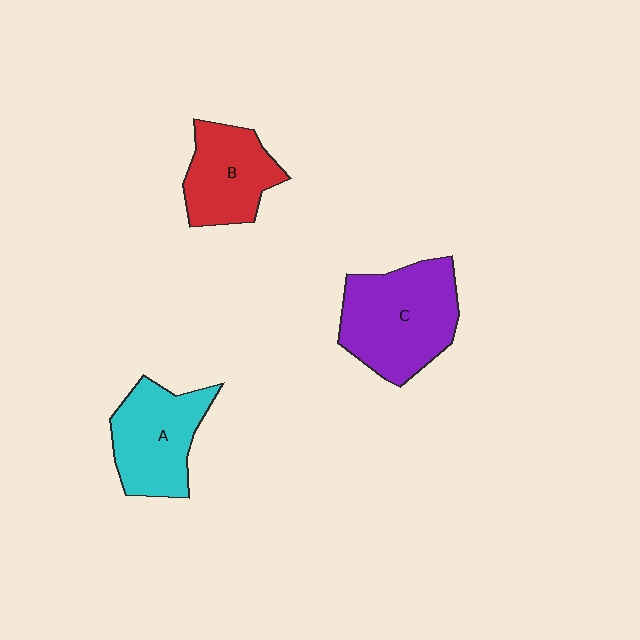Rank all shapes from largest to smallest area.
From largest to smallest: C (purple), A (cyan), B (red).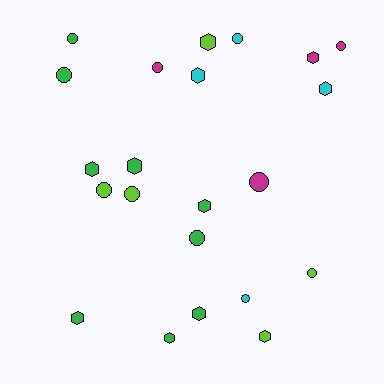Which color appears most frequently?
Green, with 9 objects.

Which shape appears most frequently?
Circle, with 11 objects.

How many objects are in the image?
There are 22 objects.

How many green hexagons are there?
There are 6 green hexagons.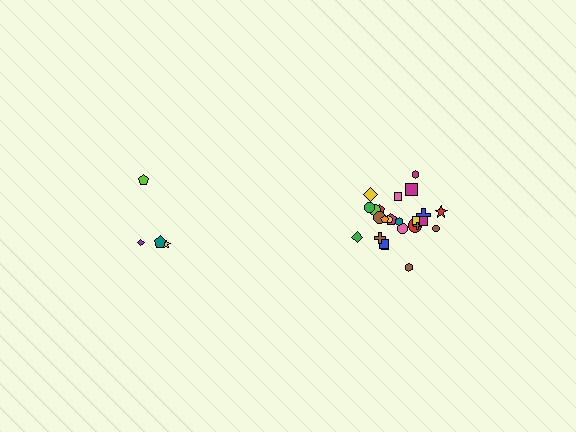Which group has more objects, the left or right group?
The right group.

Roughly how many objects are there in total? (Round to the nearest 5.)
Roughly 30 objects in total.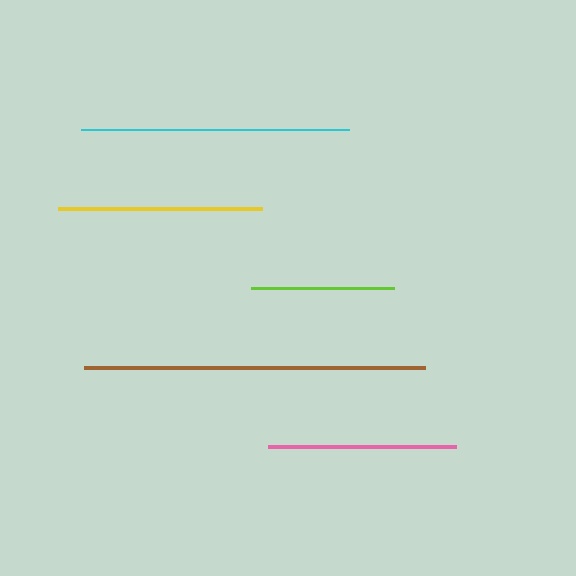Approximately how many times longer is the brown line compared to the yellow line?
The brown line is approximately 1.7 times the length of the yellow line.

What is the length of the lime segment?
The lime segment is approximately 143 pixels long.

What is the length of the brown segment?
The brown segment is approximately 342 pixels long.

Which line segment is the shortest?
The lime line is the shortest at approximately 143 pixels.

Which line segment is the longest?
The brown line is the longest at approximately 342 pixels.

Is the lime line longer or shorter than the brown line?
The brown line is longer than the lime line.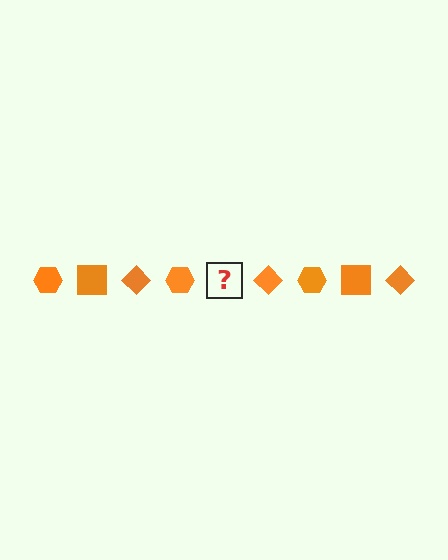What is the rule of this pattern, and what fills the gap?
The rule is that the pattern cycles through hexagon, square, diamond shapes in orange. The gap should be filled with an orange square.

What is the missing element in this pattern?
The missing element is an orange square.